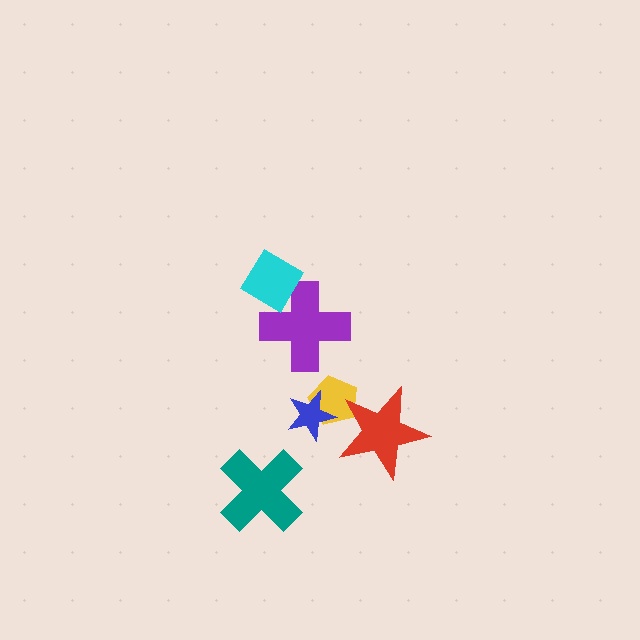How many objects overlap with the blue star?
1 object overlaps with the blue star.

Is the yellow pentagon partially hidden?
Yes, it is partially covered by another shape.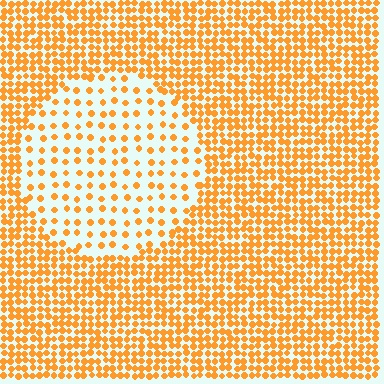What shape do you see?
I see a circle.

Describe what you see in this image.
The image contains small orange elements arranged at two different densities. A circle-shaped region is visible where the elements are less densely packed than the surrounding area.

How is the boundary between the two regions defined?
The boundary is defined by a change in element density (approximately 2.7x ratio). All elements are the same color, size, and shape.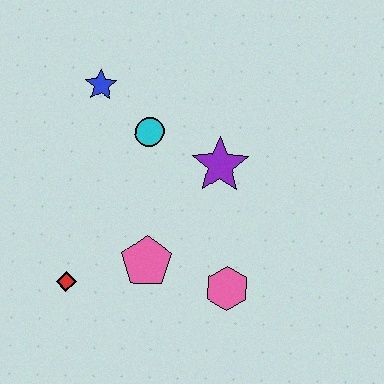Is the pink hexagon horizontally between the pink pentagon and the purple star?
No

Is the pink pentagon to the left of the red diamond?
No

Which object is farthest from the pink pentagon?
The blue star is farthest from the pink pentagon.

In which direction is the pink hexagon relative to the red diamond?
The pink hexagon is to the right of the red diamond.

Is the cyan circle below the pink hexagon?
No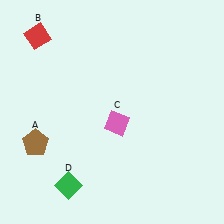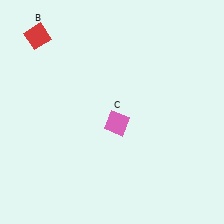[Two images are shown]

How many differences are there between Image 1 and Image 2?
There are 2 differences between the two images.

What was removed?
The brown pentagon (A), the green diamond (D) were removed in Image 2.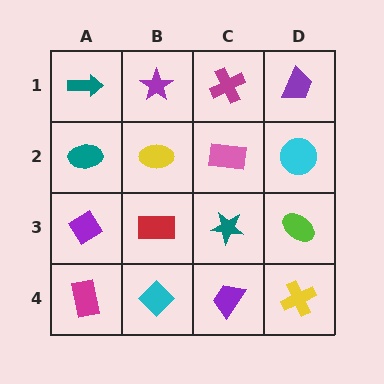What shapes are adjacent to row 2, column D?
A purple trapezoid (row 1, column D), a lime ellipse (row 3, column D), a pink rectangle (row 2, column C).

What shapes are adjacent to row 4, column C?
A teal star (row 3, column C), a cyan diamond (row 4, column B), a yellow cross (row 4, column D).